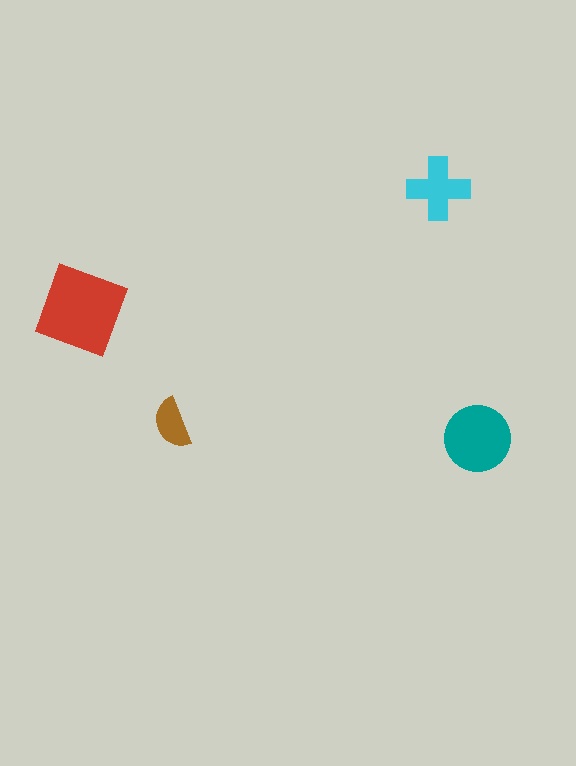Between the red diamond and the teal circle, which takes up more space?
The red diamond.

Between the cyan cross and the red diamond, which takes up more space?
The red diamond.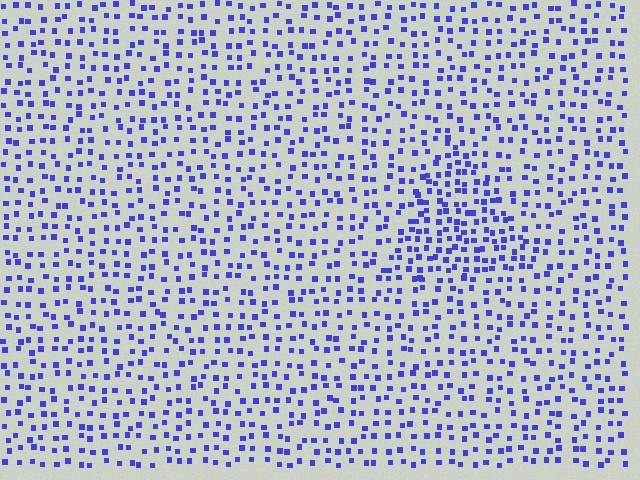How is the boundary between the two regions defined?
The boundary is defined by a change in element density (approximately 1.7x ratio). All elements are the same color, size, and shape.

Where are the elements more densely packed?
The elements are more densely packed inside the triangle boundary.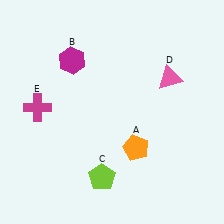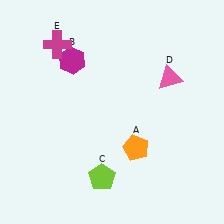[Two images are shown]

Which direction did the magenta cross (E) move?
The magenta cross (E) moved up.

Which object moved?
The magenta cross (E) moved up.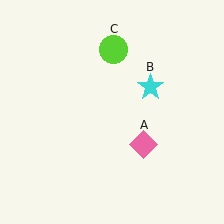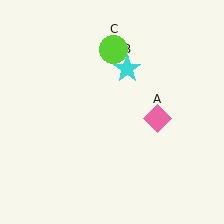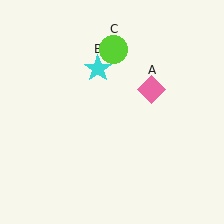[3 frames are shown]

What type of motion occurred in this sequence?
The pink diamond (object A), cyan star (object B) rotated counterclockwise around the center of the scene.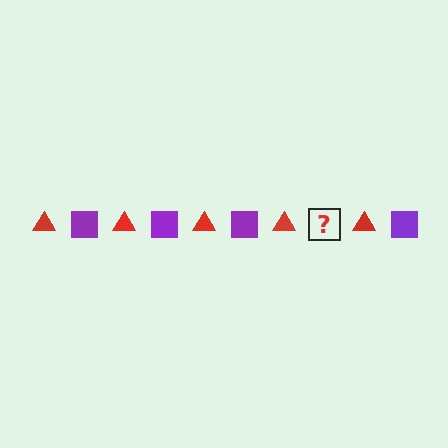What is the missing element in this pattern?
The missing element is a purple square.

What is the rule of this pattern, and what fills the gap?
The rule is that the pattern alternates between red triangle and purple square. The gap should be filled with a purple square.